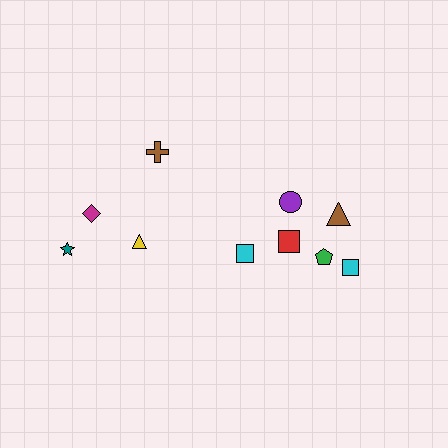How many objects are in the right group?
There are 6 objects.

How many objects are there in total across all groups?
There are 10 objects.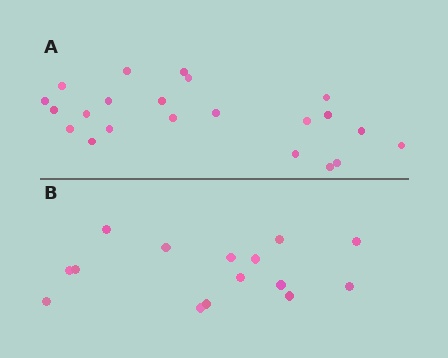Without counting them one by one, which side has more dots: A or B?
Region A (the top region) has more dots.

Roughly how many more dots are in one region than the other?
Region A has roughly 8 or so more dots than region B.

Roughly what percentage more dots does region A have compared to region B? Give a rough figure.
About 45% more.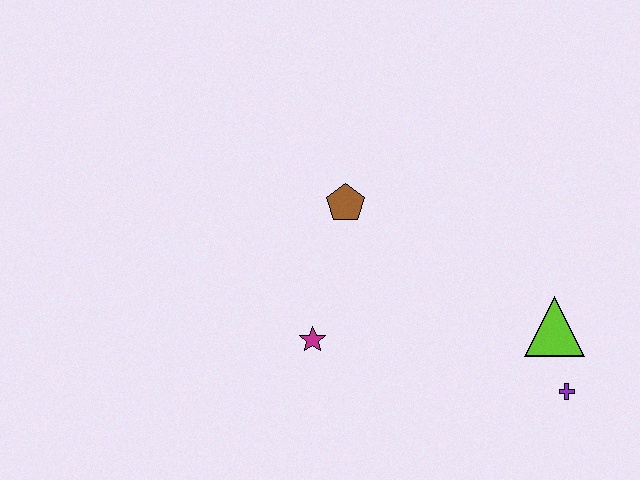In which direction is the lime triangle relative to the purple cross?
The lime triangle is above the purple cross.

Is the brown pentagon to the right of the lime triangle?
No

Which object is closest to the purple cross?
The lime triangle is closest to the purple cross.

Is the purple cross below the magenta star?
Yes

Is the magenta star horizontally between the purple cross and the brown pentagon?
No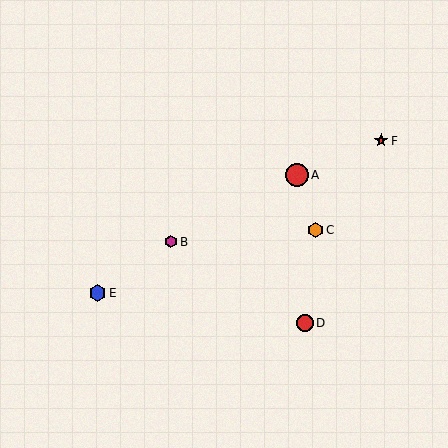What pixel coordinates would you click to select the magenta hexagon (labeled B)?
Click at (171, 242) to select the magenta hexagon B.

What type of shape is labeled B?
Shape B is a magenta hexagon.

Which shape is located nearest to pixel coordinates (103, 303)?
The blue hexagon (labeled E) at (98, 293) is nearest to that location.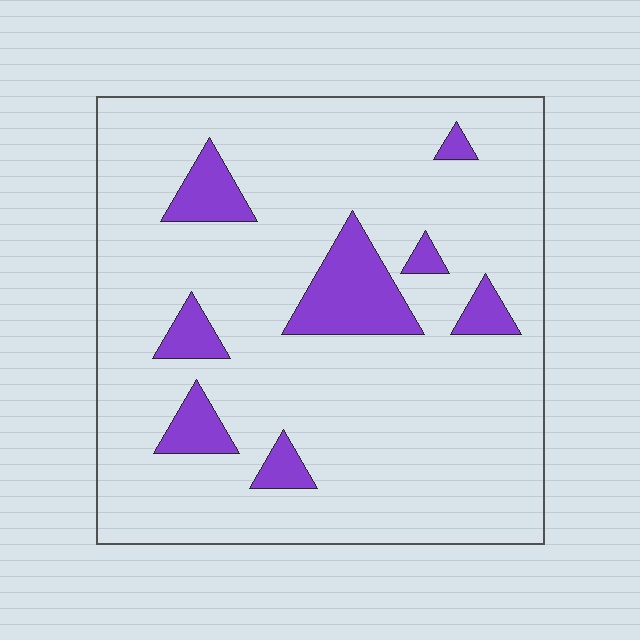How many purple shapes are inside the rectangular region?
8.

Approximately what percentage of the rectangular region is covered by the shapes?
Approximately 15%.